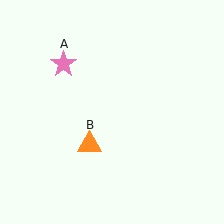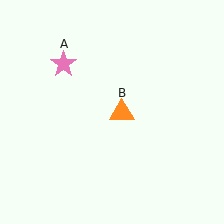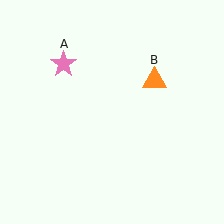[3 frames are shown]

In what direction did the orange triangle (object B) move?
The orange triangle (object B) moved up and to the right.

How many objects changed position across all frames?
1 object changed position: orange triangle (object B).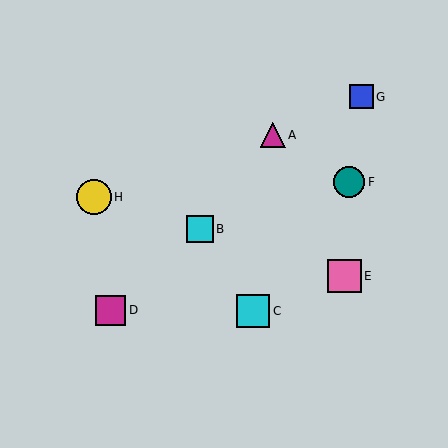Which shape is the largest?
The yellow circle (labeled H) is the largest.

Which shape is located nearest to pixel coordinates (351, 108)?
The blue square (labeled G) at (361, 97) is nearest to that location.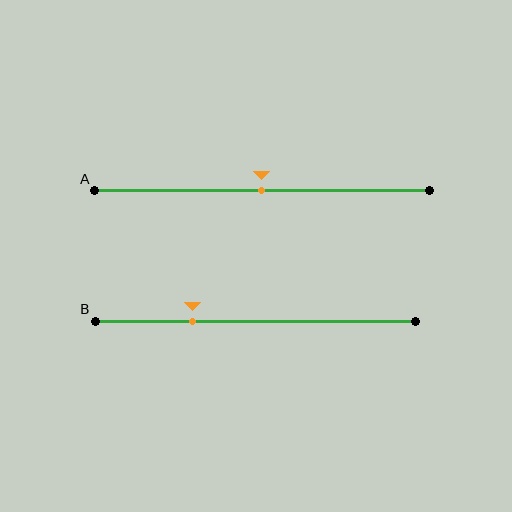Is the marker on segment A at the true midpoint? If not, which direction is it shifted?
Yes, the marker on segment A is at the true midpoint.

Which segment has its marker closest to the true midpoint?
Segment A has its marker closest to the true midpoint.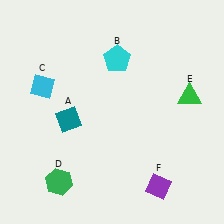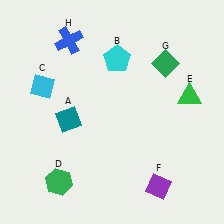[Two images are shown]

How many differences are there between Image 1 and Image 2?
There are 2 differences between the two images.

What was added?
A green diamond (G), a blue cross (H) were added in Image 2.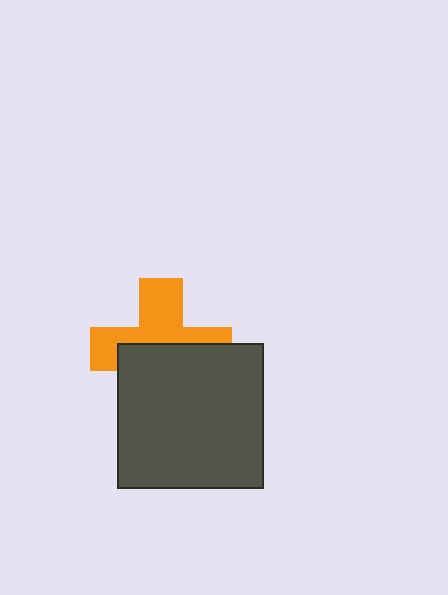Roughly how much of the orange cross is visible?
About half of it is visible (roughly 50%).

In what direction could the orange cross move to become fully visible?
The orange cross could move up. That would shift it out from behind the dark gray square entirely.